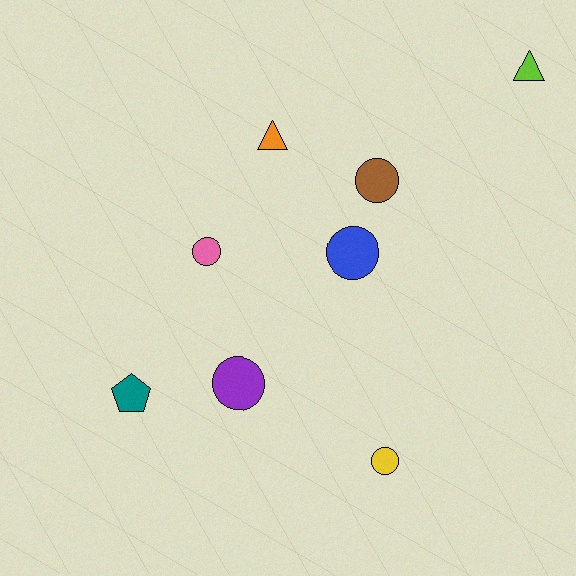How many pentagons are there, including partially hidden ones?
There is 1 pentagon.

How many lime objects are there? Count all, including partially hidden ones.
There is 1 lime object.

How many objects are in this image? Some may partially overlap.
There are 8 objects.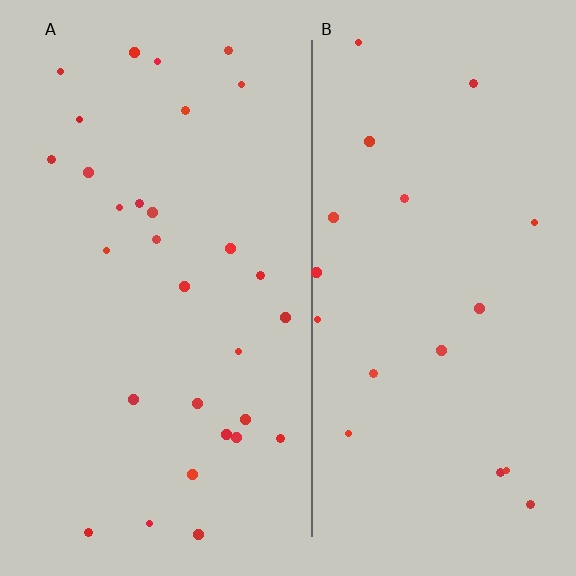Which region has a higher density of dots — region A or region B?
A (the left).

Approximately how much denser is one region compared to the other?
Approximately 1.6× — region A over region B.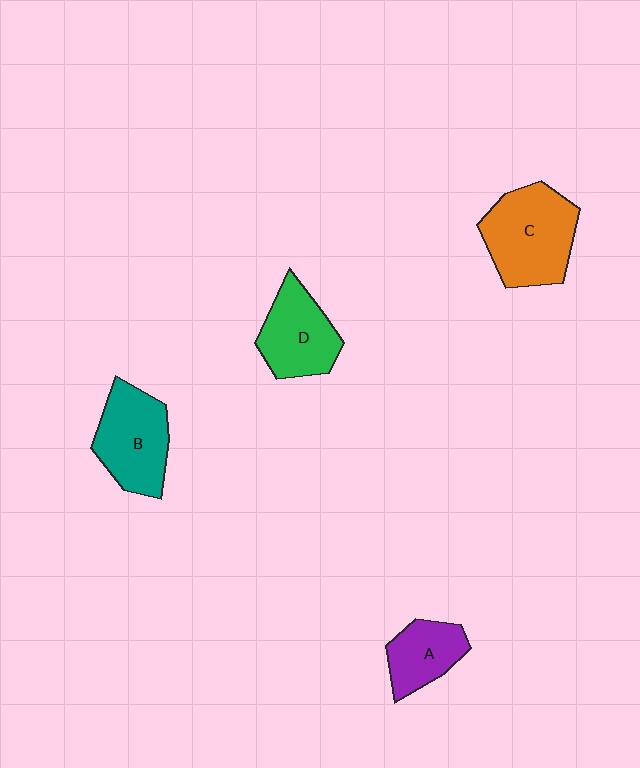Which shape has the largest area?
Shape C (orange).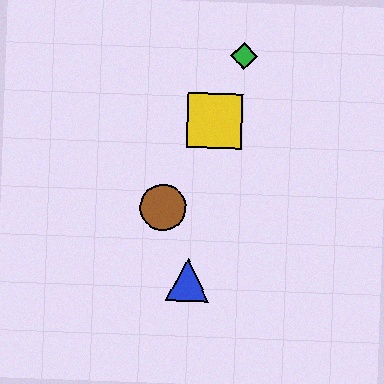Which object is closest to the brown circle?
The blue triangle is closest to the brown circle.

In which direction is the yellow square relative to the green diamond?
The yellow square is below the green diamond.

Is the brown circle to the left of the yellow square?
Yes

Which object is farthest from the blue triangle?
The green diamond is farthest from the blue triangle.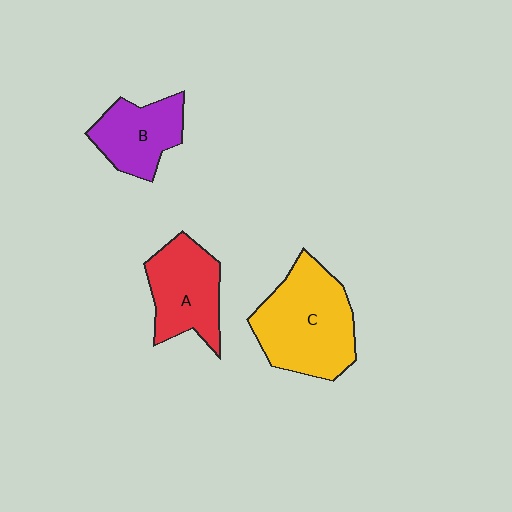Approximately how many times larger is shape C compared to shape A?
Approximately 1.4 times.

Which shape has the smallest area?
Shape B (purple).